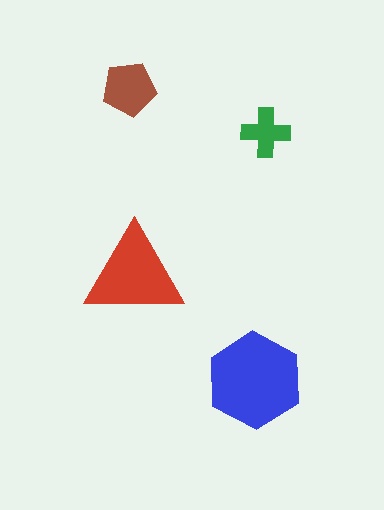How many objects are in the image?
There are 4 objects in the image.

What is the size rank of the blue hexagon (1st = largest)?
1st.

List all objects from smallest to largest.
The green cross, the brown pentagon, the red triangle, the blue hexagon.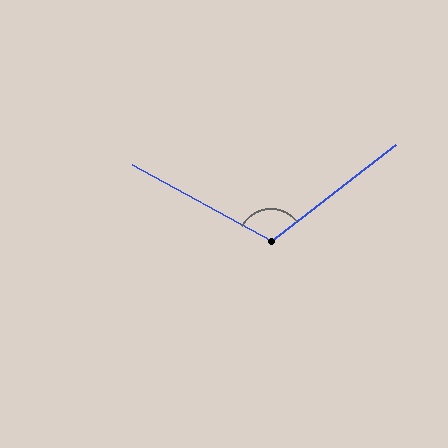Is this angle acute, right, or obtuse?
It is obtuse.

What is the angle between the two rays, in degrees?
Approximately 113 degrees.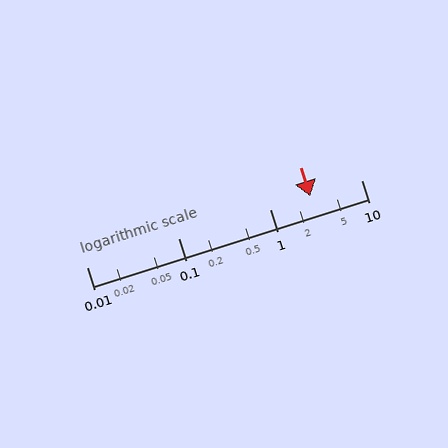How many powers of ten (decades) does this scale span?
The scale spans 3 decades, from 0.01 to 10.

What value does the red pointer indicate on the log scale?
The pointer indicates approximately 2.8.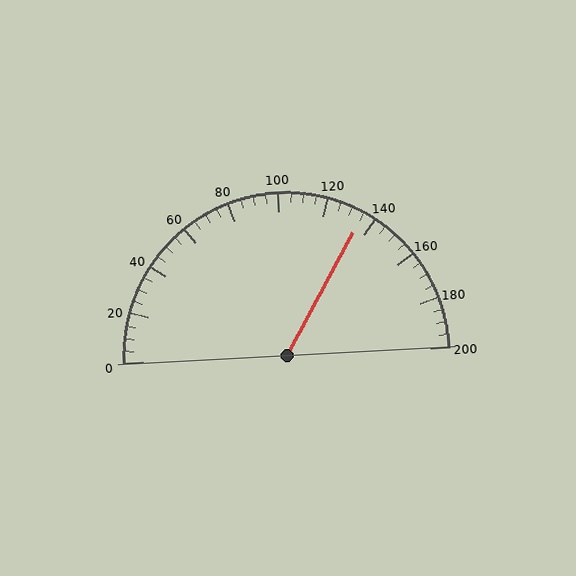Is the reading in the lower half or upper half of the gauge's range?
The reading is in the upper half of the range (0 to 200).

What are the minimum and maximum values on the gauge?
The gauge ranges from 0 to 200.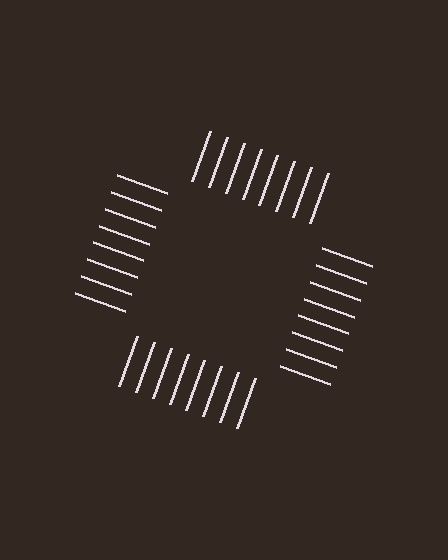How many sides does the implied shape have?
4 sides — the line-ends trace a square.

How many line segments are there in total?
32 — 8 along each of the 4 edges.